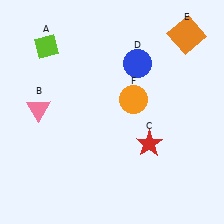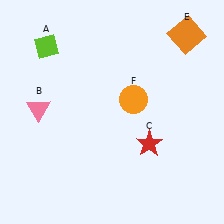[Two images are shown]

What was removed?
The blue circle (D) was removed in Image 2.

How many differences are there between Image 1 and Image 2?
There is 1 difference between the two images.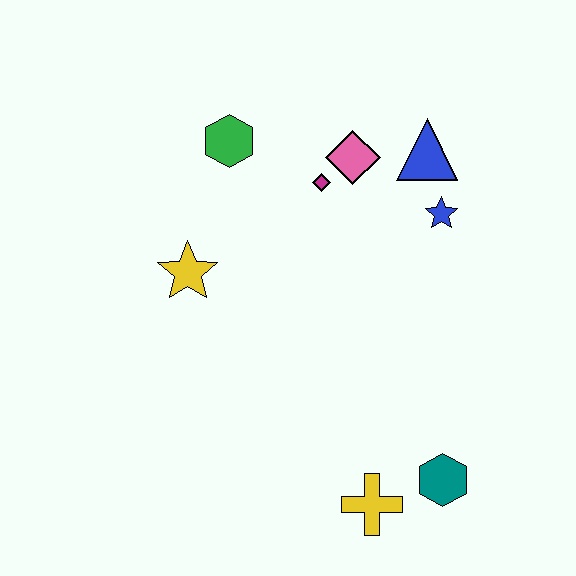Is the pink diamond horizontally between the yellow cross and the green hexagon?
Yes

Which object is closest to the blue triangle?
The blue star is closest to the blue triangle.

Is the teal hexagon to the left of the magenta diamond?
No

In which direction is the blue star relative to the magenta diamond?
The blue star is to the right of the magenta diamond.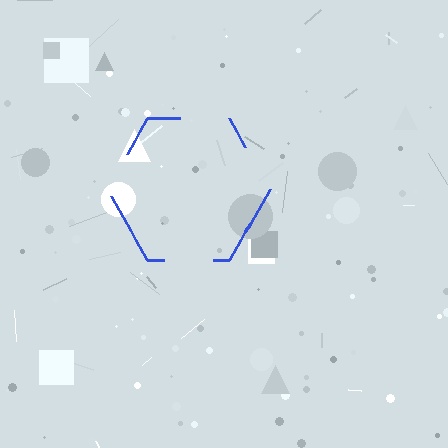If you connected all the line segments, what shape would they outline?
They would outline a hexagon.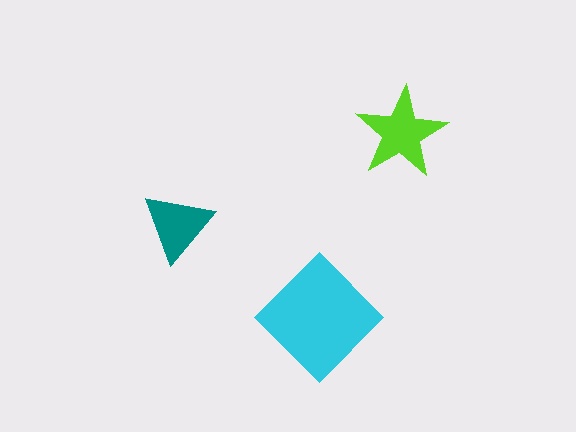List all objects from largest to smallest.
The cyan diamond, the lime star, the teal triangle.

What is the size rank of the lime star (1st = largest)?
2nd.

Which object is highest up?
The lime star is topmost.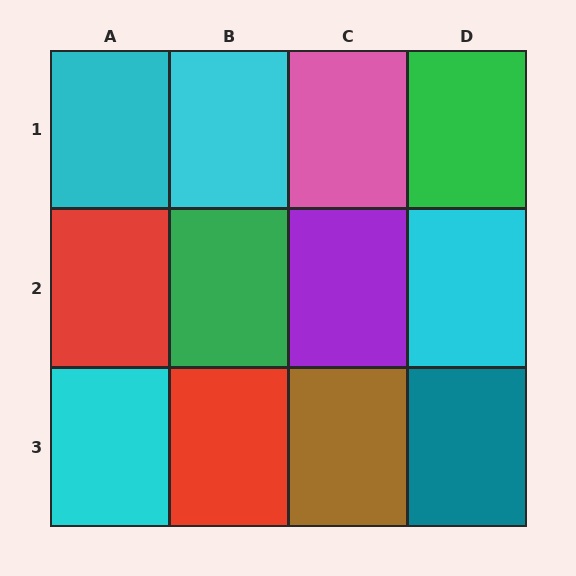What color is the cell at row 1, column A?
Cyan.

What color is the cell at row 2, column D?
Cyan.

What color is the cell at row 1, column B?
Cyan.